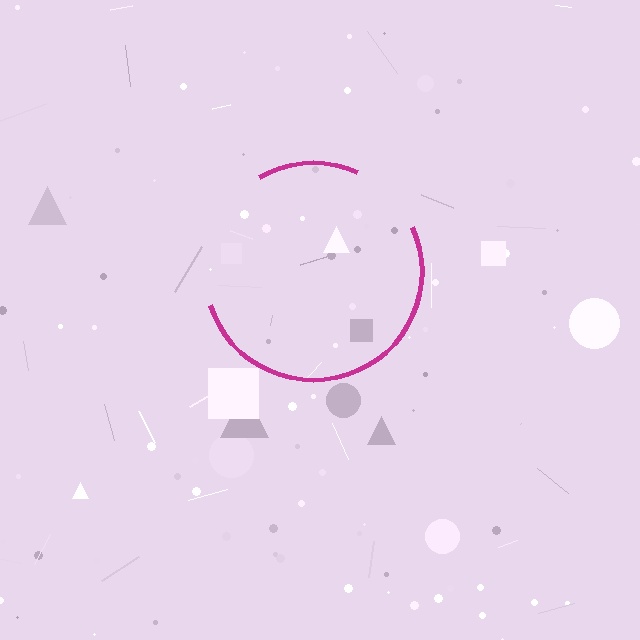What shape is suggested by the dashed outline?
The dashed outline suggests a circle.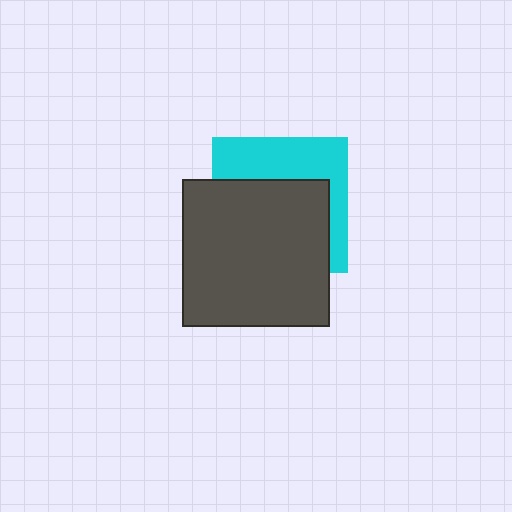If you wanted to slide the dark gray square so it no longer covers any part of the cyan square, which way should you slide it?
Slide it down — that is the most direct way to separate the two shapes.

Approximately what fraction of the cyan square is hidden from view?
Roughly 60% of the cyan square is hidden behind the dark gray square.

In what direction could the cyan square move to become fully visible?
The cyan square could move up. That would shift it out from behind the dark gray square entirely.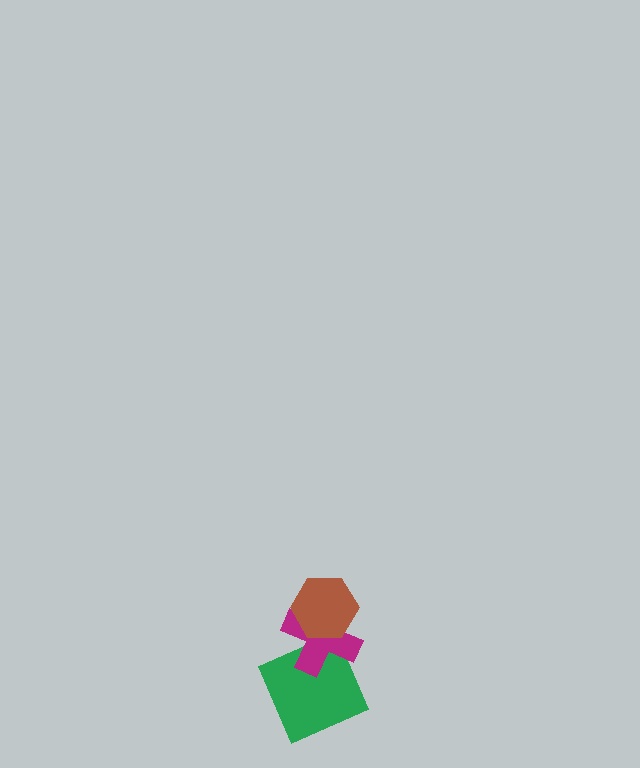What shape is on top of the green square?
The magenta cross is on top of the green square.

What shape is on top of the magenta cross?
The brown hexagon is on top of the magenta cross.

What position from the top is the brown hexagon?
The brown hexagon is 1st from the top.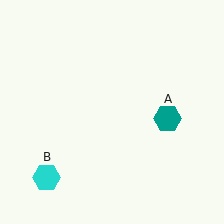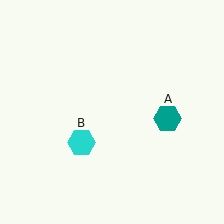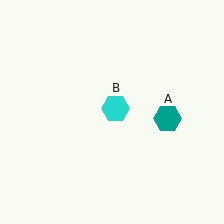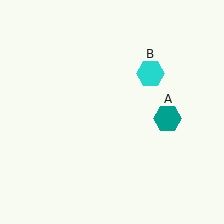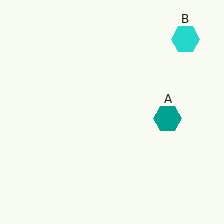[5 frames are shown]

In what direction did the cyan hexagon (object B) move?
The cyan hexagon (object B) moved up and to the right.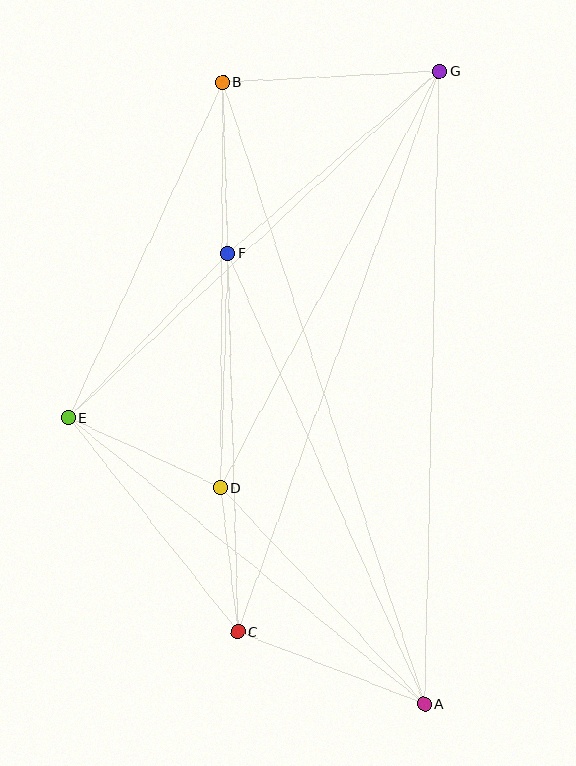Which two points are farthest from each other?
Points A and B are farthest from each other.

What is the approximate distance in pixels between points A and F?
The distance between A and F is approximately 491 pixels.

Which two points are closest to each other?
Points C and D are closest to each other.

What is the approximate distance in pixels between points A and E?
The distance between A and E is approximately 456 pixels.